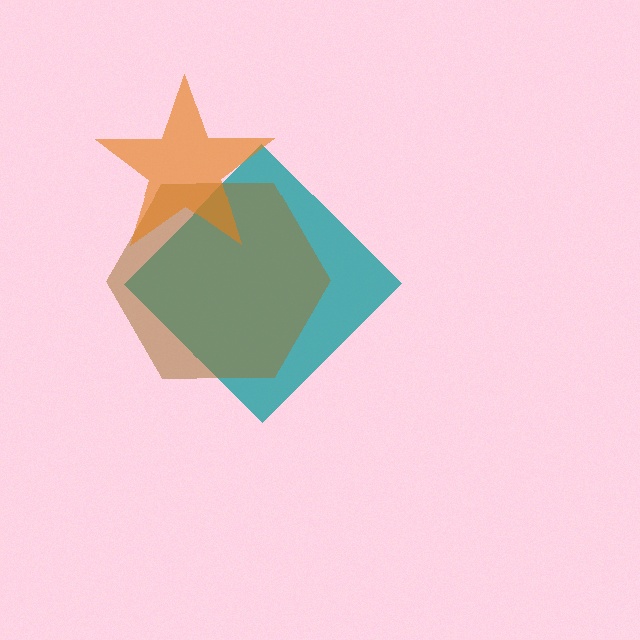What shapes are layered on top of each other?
The layered shapes are: a teal diamond, a brown hexagon, an orange star.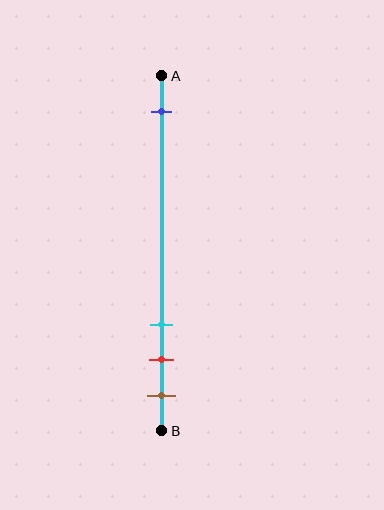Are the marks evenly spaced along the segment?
No, the marks are not evenly spaced.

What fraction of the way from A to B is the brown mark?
The brown mark is approximately 90% (0.9) of the way from A to B.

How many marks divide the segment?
There are 4 marks dividing the segment.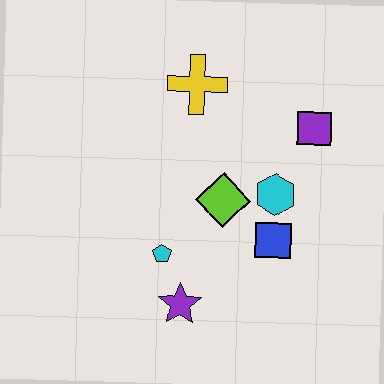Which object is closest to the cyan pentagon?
The purple star is closest to the cyan pentagon.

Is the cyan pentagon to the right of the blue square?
No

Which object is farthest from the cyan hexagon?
The purple star is farthest from the cyan hexagon.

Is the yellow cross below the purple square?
No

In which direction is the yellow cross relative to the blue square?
The yellow cross is above the blue square.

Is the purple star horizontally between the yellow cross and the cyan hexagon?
No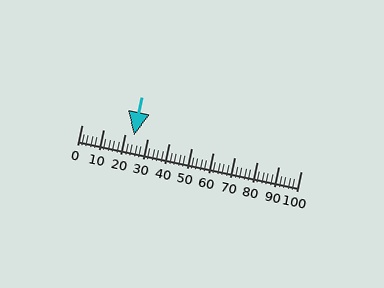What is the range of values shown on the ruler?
The ruler shows values from 0 to 100.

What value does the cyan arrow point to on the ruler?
The cyan arrow points to approximately 24.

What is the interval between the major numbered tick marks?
The major tick marks are spaced 10 units apart.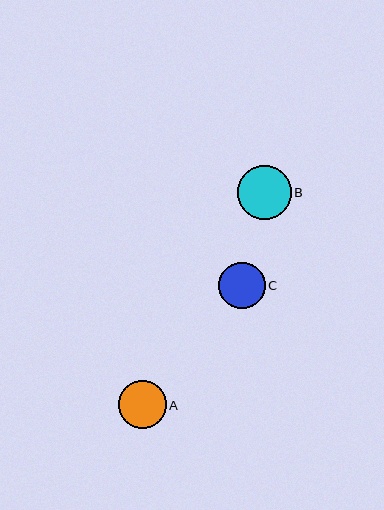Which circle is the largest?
Circle B is the largest with a size of approximately 54 pixels.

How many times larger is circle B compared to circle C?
Circle B is approximately 1.2 times the size of circle C.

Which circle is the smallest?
Circle C is the smallest with a size of approximately 47 pixels.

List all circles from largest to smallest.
From largest to smallest: B, A, C.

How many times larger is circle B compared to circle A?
Circle B is approximately 1.1 times the size of circle A.